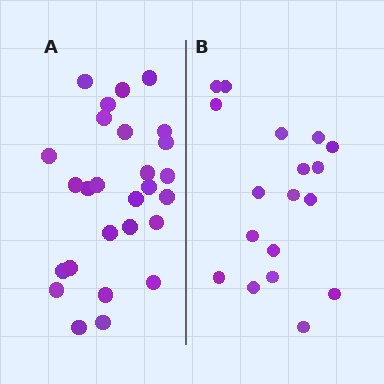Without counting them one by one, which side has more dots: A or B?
Region A (the left region) has more dots.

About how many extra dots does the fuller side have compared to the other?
Region A has roughly 8 or so more dots than region B.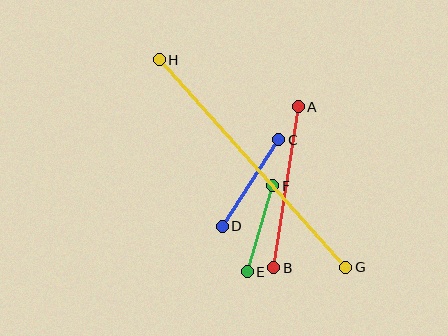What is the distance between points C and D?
The distance is approximately 103 pixels.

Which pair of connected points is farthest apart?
Points G and H are farthest apart.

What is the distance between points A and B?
The distance is approximately 163 pixels.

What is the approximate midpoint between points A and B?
The midpoint is at approximately (286, 187) pixels.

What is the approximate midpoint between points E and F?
The midpoint is at approximately (260, 229) pixels.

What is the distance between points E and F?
The distance is approximately 90 pixels.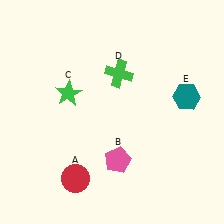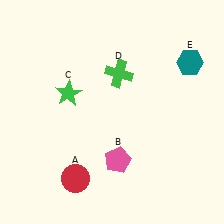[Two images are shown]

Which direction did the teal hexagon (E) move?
The teal hexagon (E) moved up.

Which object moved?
The teal hexagon (E) moved up.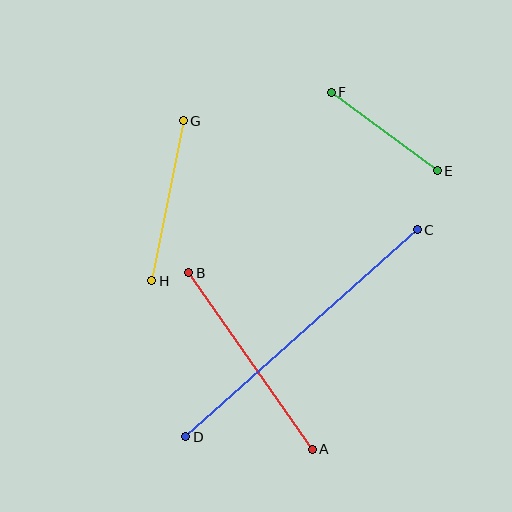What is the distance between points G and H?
The distance is approximately 163 pixels.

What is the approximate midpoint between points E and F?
The midpoint is at approximately (384, 132) pixels.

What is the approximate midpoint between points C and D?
The midpoint is at approximately (301, 333) pixels.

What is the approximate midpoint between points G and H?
The midpoint is at approximately (168, 201) pixels.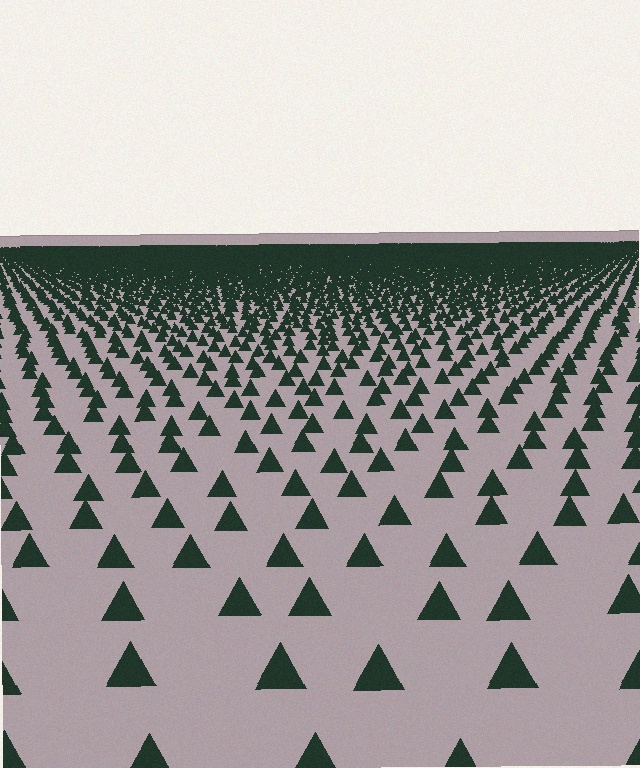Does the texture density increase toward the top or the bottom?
Density increases toward the top.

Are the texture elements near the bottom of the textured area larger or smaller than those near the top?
Larger. Near the bottom, elements are closer to the viewer and appear at a bigger on-screen size.